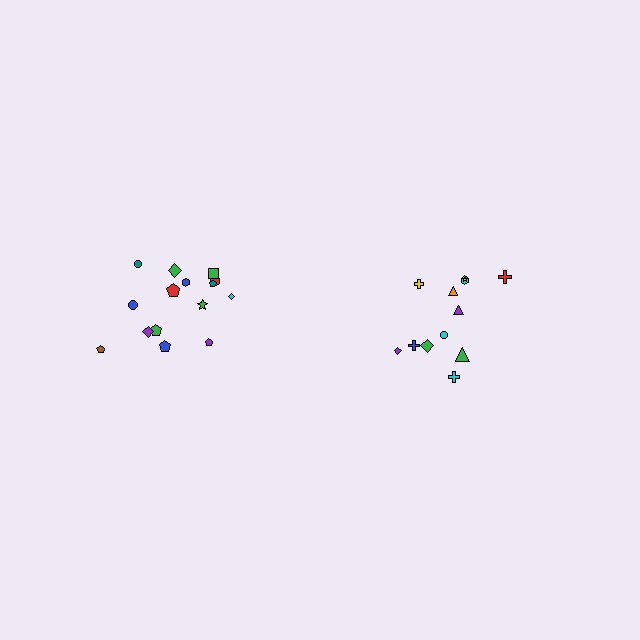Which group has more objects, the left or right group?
The left group.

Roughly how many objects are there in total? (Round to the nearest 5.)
Roughly 25 objects in total.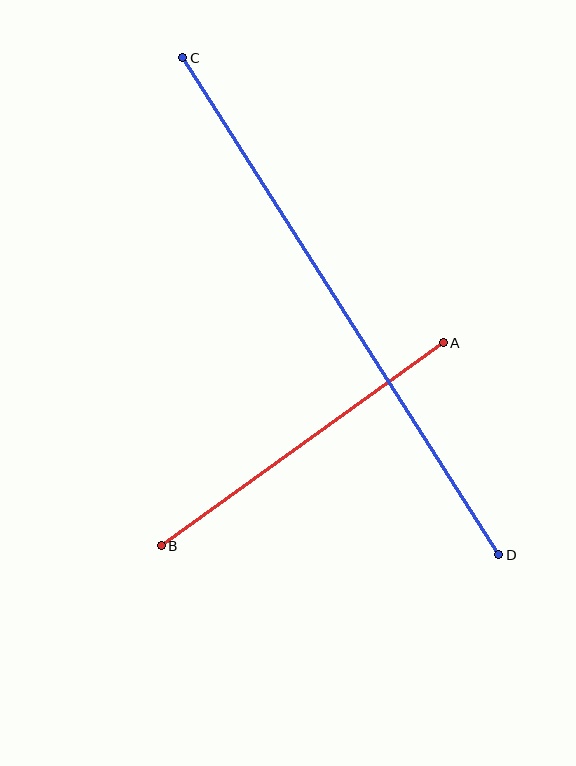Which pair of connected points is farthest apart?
Points C and D are farthest apart.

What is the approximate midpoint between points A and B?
The midpoint is at approximately (302, 444) pixels.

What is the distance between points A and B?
The distance is approximately 347 pixels.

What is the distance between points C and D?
The distance is approximately 589 pixels.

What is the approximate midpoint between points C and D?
The midpoint is at approximately (341, 306) pixels.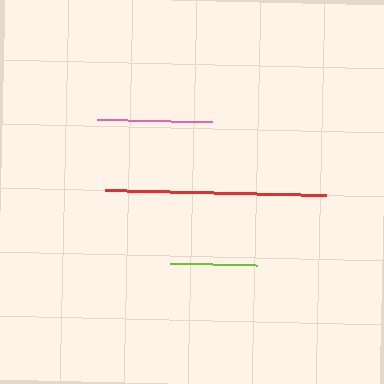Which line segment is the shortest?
The lime line is the shortest at approximately 88 pixels.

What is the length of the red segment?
The red segment is approximately 221 pixels long.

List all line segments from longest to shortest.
From longest to shortest: red, pink, lime.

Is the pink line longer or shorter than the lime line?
The pink line is longer than the lime line.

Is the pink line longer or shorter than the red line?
The red line is longer than the pink line.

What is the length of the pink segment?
The pink segment is approximately 115 pixels long.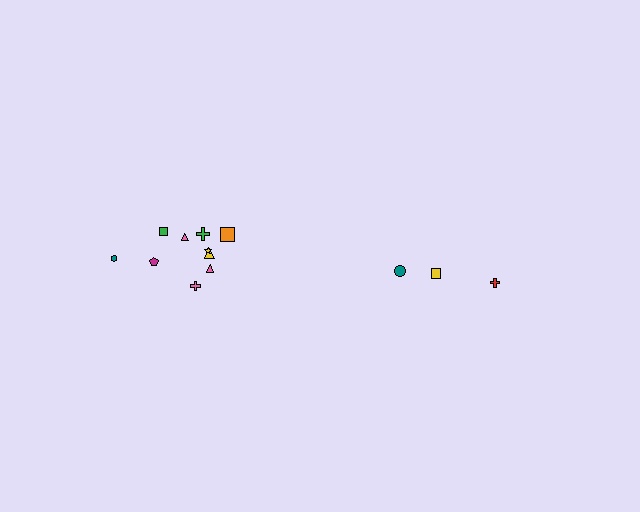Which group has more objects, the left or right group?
The left group.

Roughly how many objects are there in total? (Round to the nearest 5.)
Roughly 15 objects in total.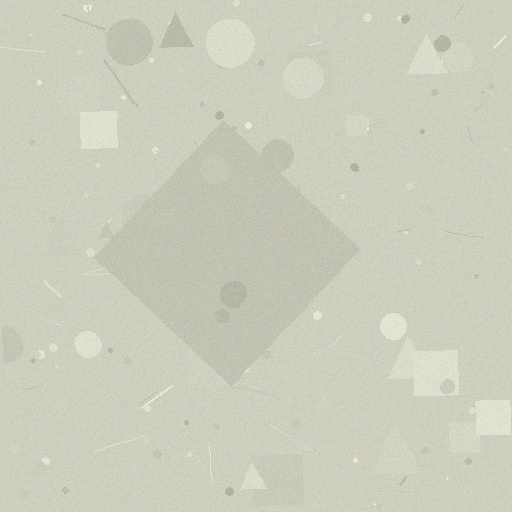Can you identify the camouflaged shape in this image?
The camouflaged shape is a diamond.